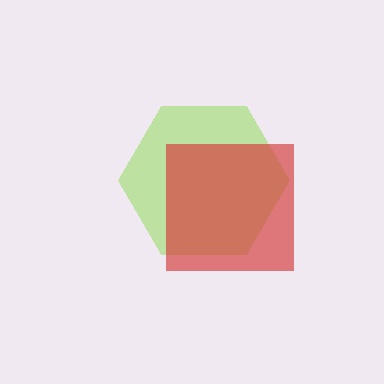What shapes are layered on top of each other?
The layered shapes are: a lime hexagon, a red square.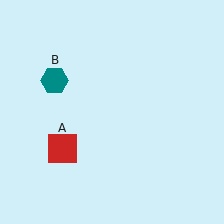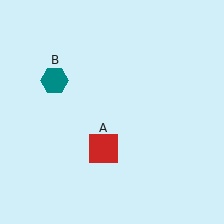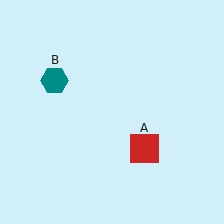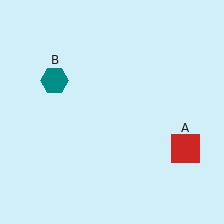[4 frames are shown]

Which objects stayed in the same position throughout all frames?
Teal hexagon (object B) remained stationary.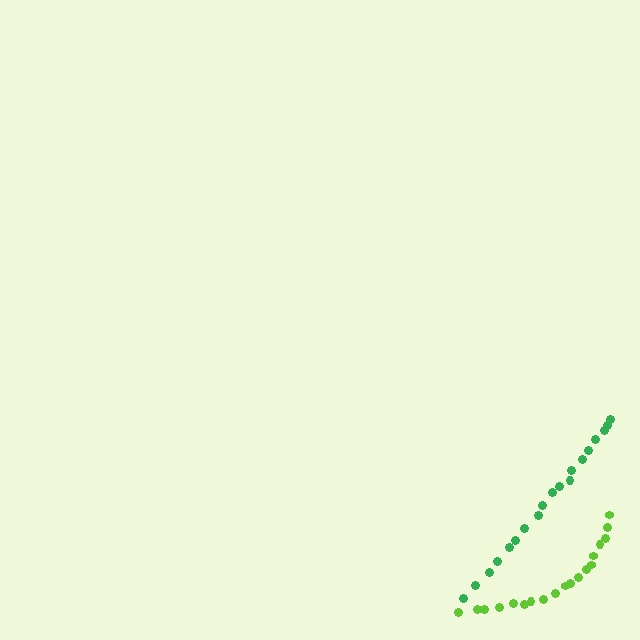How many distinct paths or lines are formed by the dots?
There are 2 distinct paths.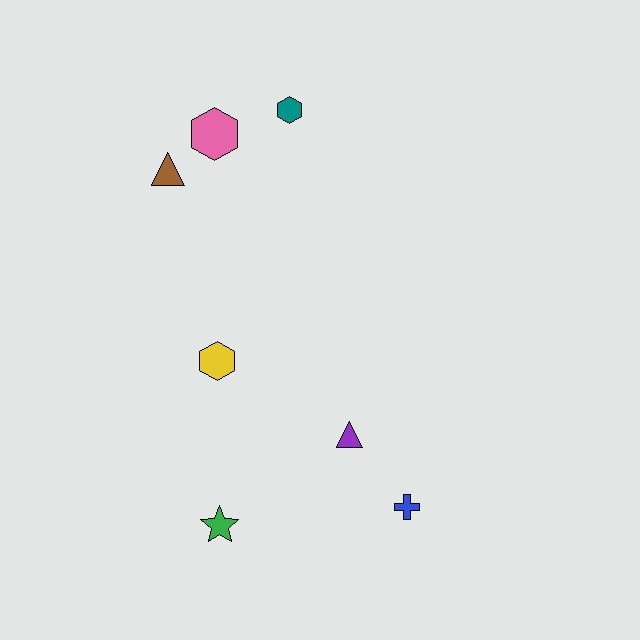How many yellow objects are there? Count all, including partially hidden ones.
There is 1 yellow object.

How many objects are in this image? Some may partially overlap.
There are 7 objects.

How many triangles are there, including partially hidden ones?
There are 2 triangles.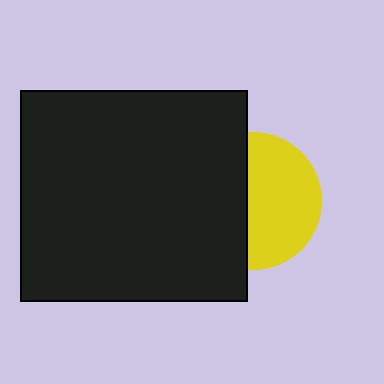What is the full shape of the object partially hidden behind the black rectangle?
The partially hidden object is a yellow circle.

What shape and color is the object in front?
The object in front is a black rectangle.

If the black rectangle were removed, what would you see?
You would see the complete yellow circle.